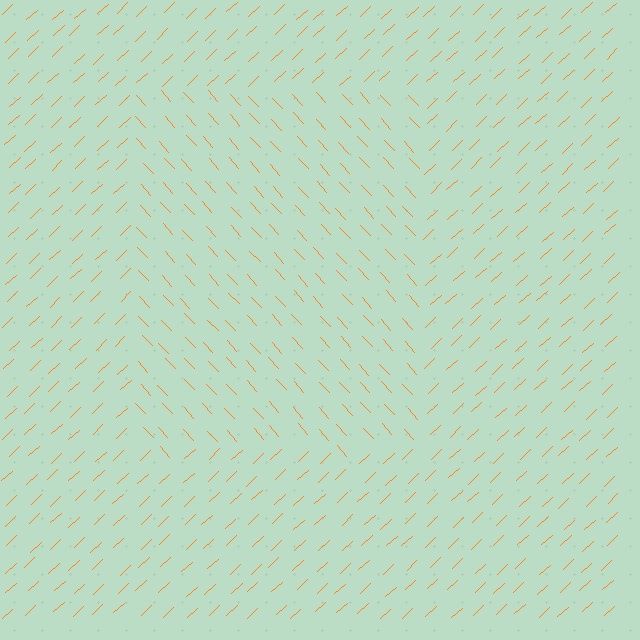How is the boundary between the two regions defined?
The boundary is defined purely by a change in line orientation (approximately 90 degrees difference). All lines are the same color and thickness.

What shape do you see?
I see a rectangle.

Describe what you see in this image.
The image is filled with small orange line segments. A rectangle region in the image has lines oriented differently from the surrounding lines, creating a visible texture boundary.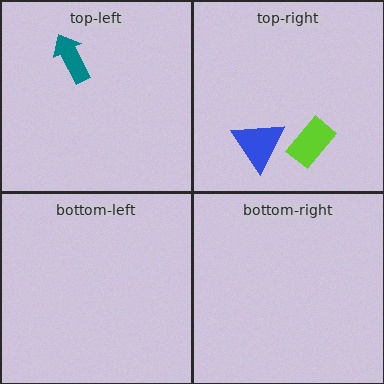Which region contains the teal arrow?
The top-left region.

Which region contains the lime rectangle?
The top-right region.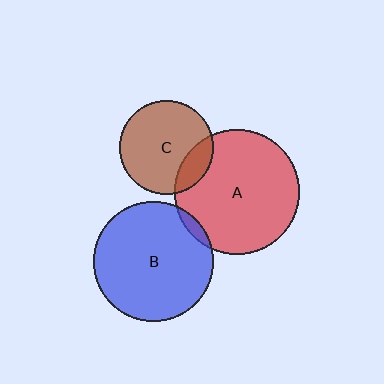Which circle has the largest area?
Circle A (red).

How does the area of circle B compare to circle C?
Approximately 1.6 times.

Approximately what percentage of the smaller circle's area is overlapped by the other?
Approximately 20%.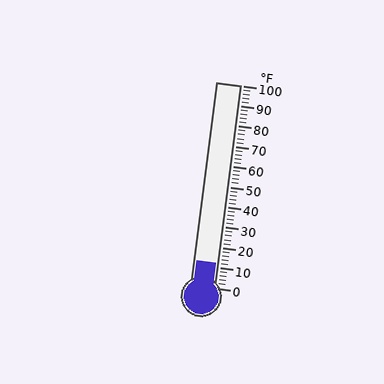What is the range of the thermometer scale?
The thermometer scale ranges from 0°F to 100°F.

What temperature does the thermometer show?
The thermometer shows approximately 12°F.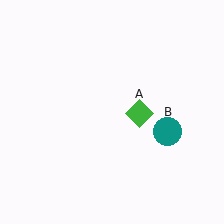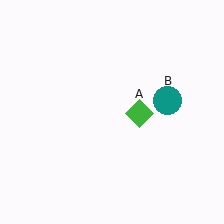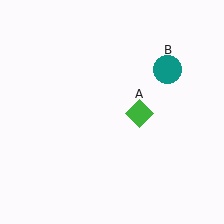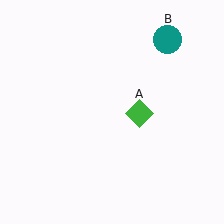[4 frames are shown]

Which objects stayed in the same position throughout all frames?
Green diamond (object A) remained stationary.